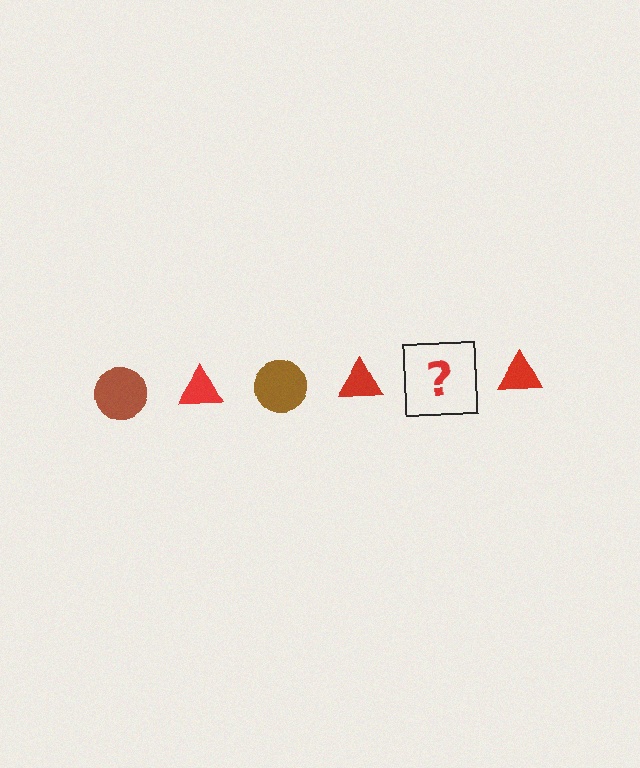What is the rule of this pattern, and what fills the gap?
The rule is that the pattern alternates between brown circle and red triangle. The gap should be filled with a brown circle.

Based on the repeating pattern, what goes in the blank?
The blank should be a brown circle.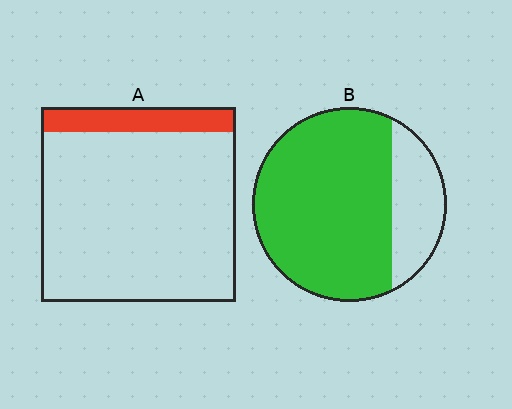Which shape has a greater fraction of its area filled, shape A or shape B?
Shape B.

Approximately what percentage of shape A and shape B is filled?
A is approximately 15% and B is approximately 75%.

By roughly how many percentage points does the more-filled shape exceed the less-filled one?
By roughly 65 percentage points (B over A).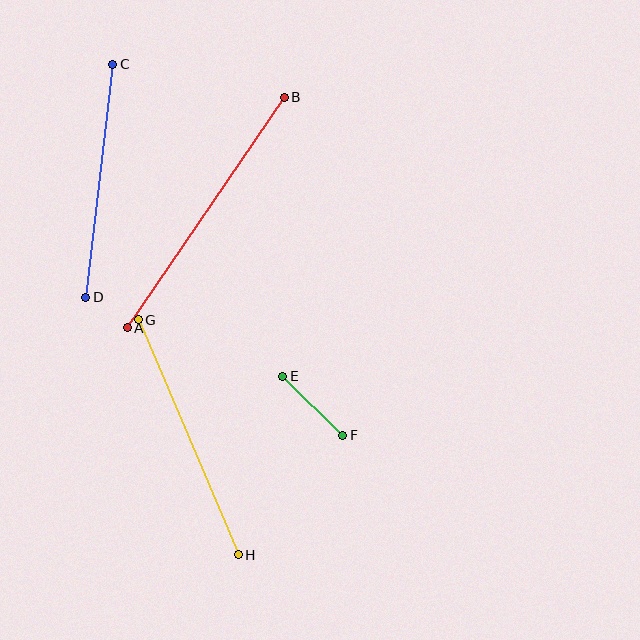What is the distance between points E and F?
The distance is approximately 84 pixels.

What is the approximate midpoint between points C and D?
The midpoint is at approximately (99, 181) pixels.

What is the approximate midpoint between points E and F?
The midpoint is at approximately (313, 406) pixels.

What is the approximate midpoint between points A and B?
The midpoint is at approximately (206, 213) pixels.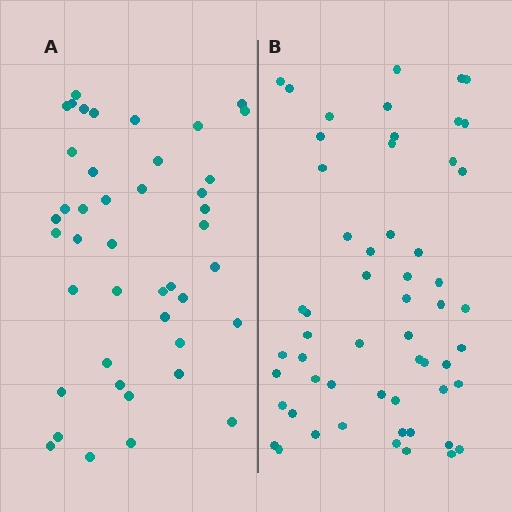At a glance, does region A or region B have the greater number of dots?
Region B (the right region) has more dots.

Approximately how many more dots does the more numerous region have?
Region B has approximately 15 more dots than region A.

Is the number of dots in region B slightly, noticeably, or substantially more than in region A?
Region B has noticeably more, but not dramatically so. The ratio is roughly 1.3 to 1.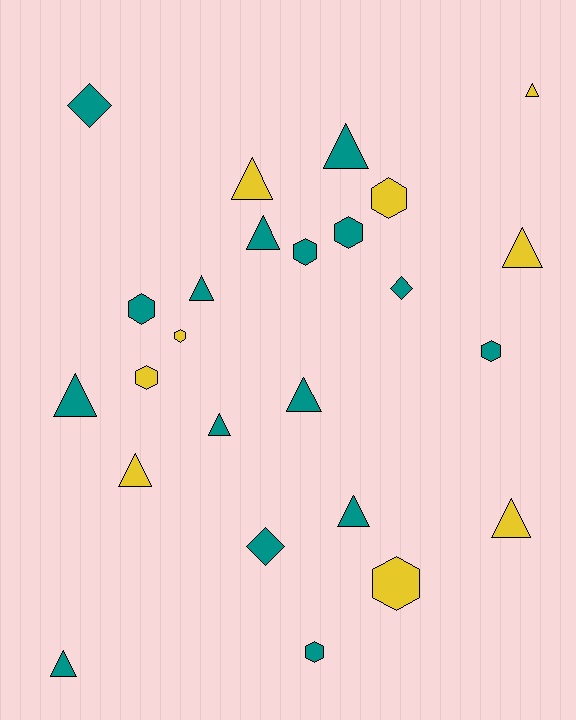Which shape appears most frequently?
Triangle, with 13 objects.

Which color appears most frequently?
Teal, with 16 objects.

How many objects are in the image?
There are 25 objects.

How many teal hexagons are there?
There are 5 teal hexagons.